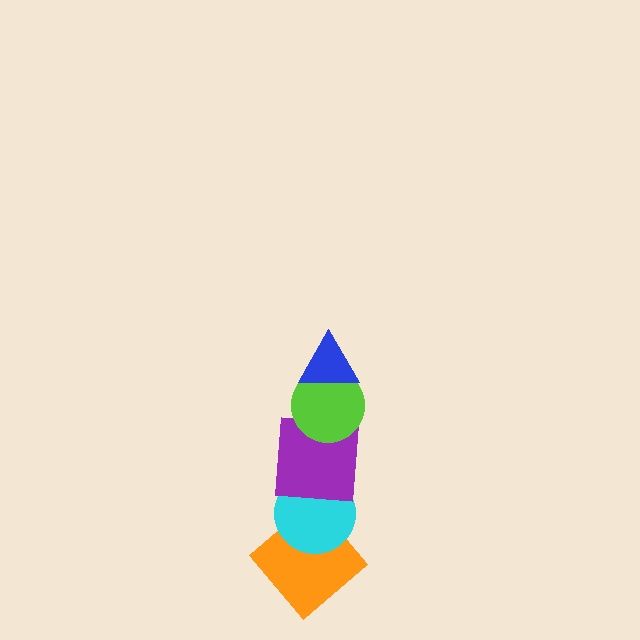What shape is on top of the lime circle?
The blue triangle is on top of the lime circle.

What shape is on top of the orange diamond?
The cyan circle is on top of the orange diamond.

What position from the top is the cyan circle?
The cyan circle is 4th from the top.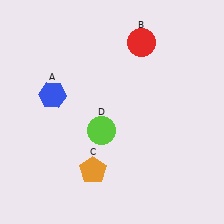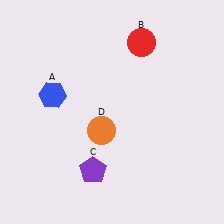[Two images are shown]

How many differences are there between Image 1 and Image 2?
There are 2 differences between the two images.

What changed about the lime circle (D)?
In Image 1, D is lime. In Image 2, it changed to orange.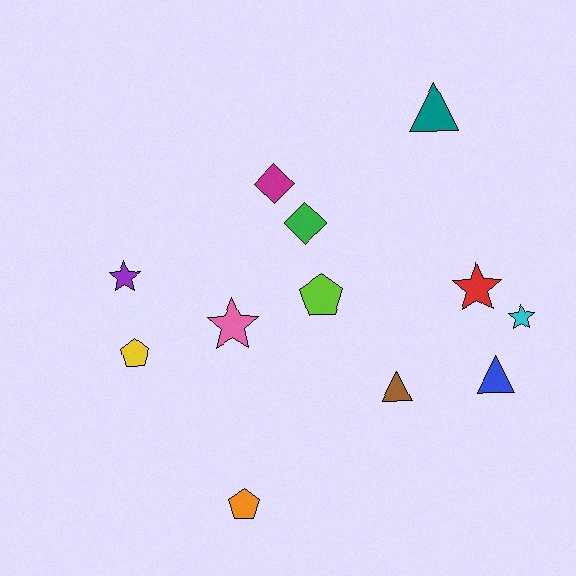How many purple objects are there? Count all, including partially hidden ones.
There is 1 purple object.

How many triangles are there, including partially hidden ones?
There are 3 triangles.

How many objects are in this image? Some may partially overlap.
There are 12 objects.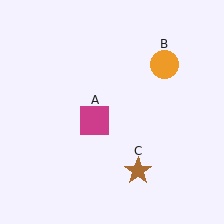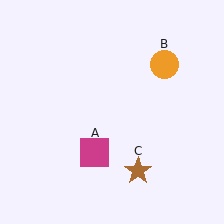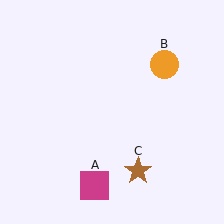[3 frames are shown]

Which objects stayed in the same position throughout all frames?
Orange circle (object B) and brown star (object C) remained stationary.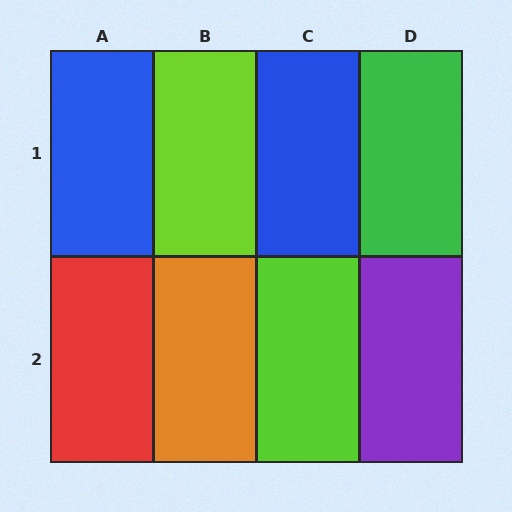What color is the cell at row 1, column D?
Green.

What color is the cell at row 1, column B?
Lime.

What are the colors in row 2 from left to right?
Red, orange, lime, purple.